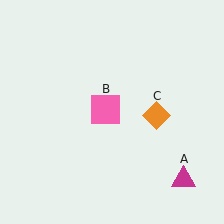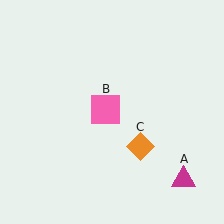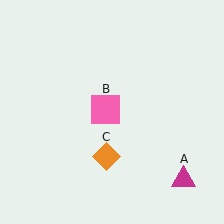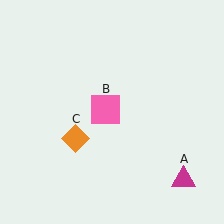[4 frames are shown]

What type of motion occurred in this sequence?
The orange diamond (object C) rotated clockwise around the center of the scene.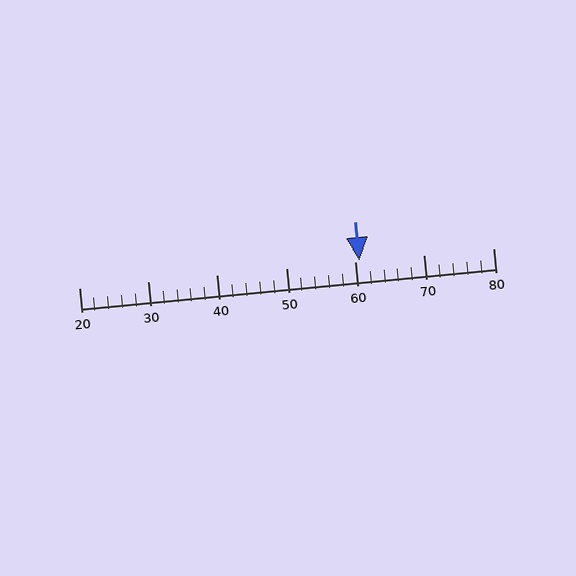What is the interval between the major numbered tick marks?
The major tick marks are spaced 10 units apart.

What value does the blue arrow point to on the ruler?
The blue arrow points to approximately 61.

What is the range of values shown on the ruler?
The ruler shows values from 20 to 80.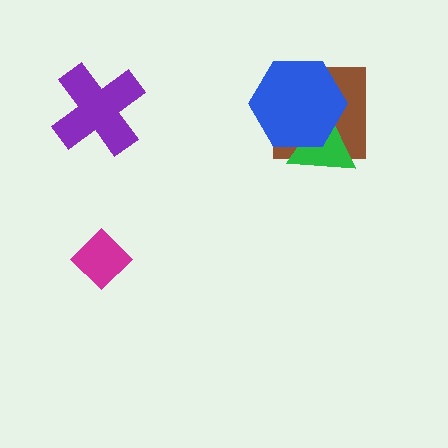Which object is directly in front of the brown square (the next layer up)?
The green triangle is directly in front of the brown square.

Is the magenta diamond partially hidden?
No, no other shape covers it.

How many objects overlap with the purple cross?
0 objects overlap with the purple cross.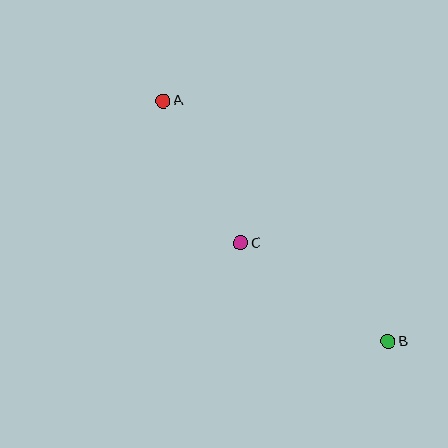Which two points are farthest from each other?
Points A and B are farthest from each other.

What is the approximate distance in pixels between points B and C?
The distance between B and C is approximately 177 pixels.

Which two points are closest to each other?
Points A and C are closest to each other.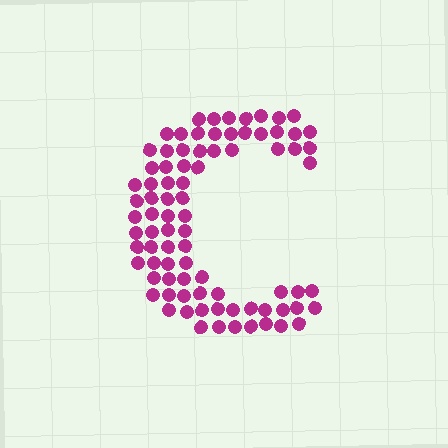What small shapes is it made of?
It is made of small circles.